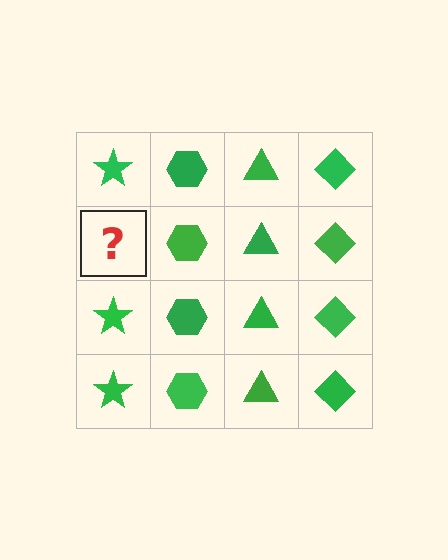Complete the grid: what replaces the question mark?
The question mark should be replaced with a green star.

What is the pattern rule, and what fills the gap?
The rule is that each column has a consistent shape. The gap should be filled with a green star.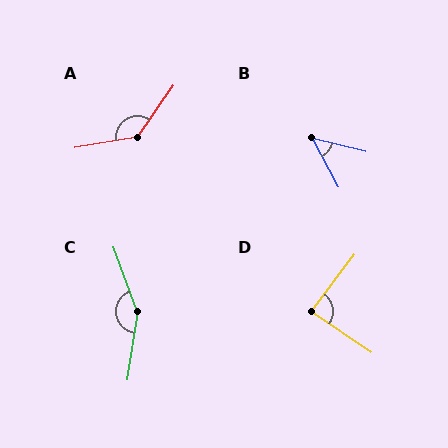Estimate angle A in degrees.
Approximately 134 degrees.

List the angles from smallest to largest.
B (48°), D (87°), A (134°), C (151°).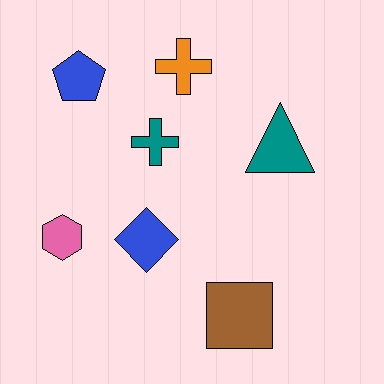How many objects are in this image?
There are 7 objects.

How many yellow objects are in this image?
There are no yellow objects.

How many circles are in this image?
There are no circles.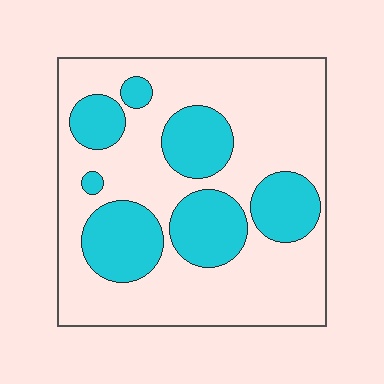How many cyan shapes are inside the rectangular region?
7.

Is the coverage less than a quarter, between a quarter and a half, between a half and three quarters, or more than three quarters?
Between a quarter and a half.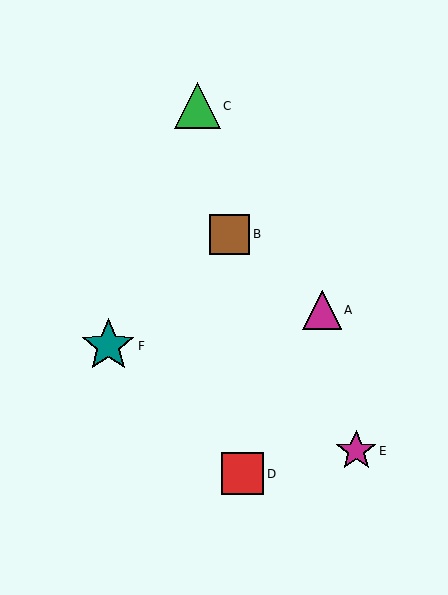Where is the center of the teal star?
The center of the teal star is at (108, 346).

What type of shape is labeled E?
Shape E is a magenta star.